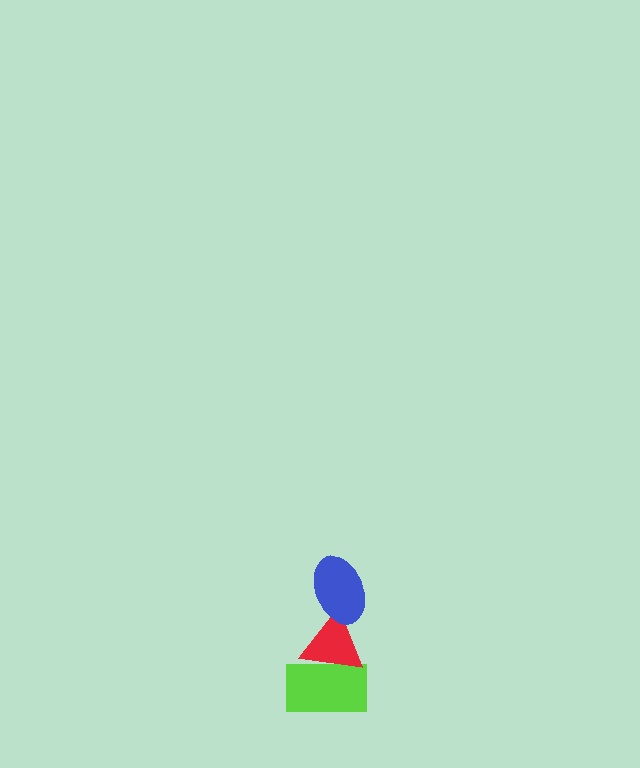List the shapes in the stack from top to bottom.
From top to bottom: the blue ellipse, the red triangle, the lime rectangle.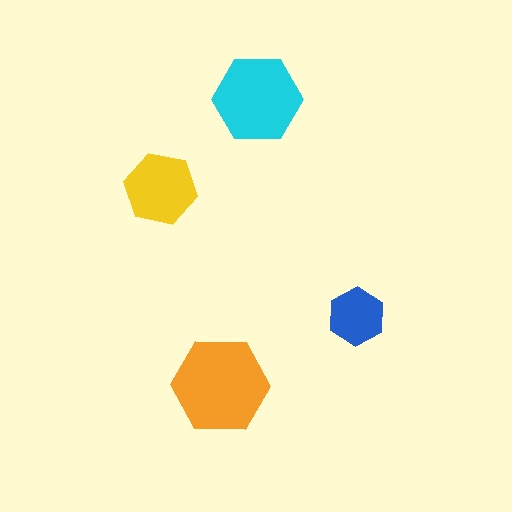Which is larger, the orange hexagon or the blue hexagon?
The orange one.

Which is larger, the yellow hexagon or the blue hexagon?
The yellow one.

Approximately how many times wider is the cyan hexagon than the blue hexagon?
About 1.5 times wider.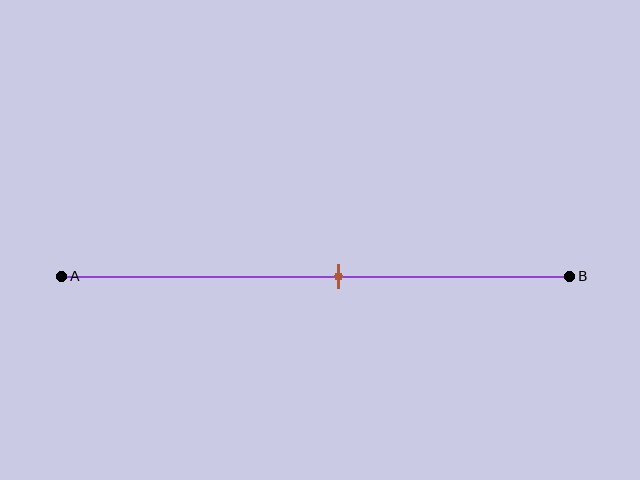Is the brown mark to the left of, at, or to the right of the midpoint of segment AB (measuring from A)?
The brown mark is to the right of the midpoint of segment AB.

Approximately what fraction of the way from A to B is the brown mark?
The brown mark is approximately 55% of the way from A to B.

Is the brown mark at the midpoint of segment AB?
No, the mark is at about 55% from A, not at the 50% midpoint.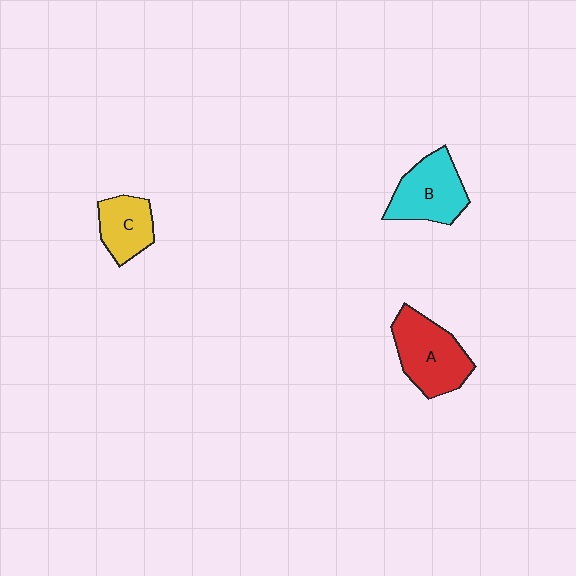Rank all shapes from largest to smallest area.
From largest to smallest: A (red), B (cyan), C (yellow).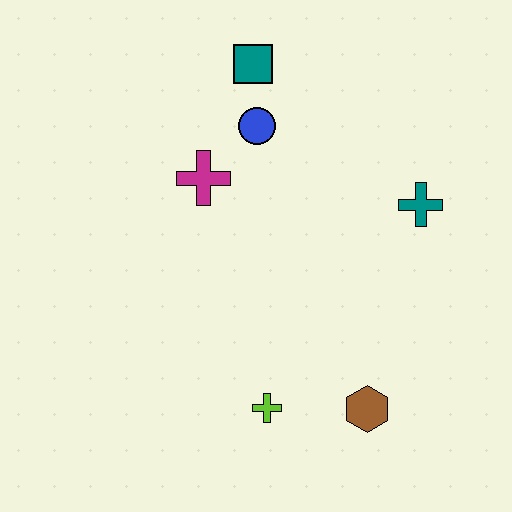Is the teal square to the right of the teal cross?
No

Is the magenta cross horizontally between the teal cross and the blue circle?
No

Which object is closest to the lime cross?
The brown hexagon is closest to the lime cross.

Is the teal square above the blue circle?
Yes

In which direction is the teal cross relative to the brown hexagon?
The teal cross is above the brown hexagon.